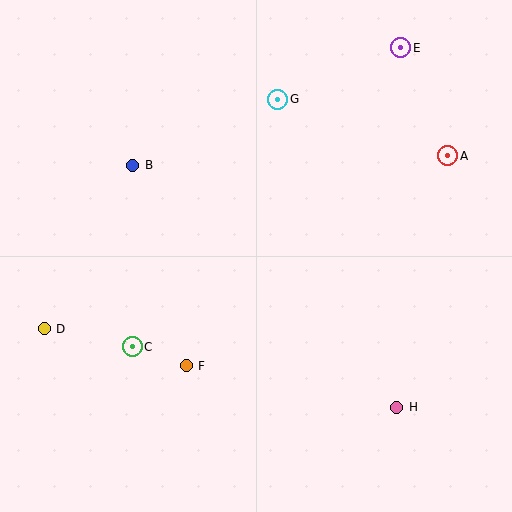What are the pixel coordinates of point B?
Point B is at (133, 165).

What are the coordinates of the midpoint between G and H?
The midpoint between G and H is at (337, 253).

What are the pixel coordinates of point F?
Point F is at (186, 366).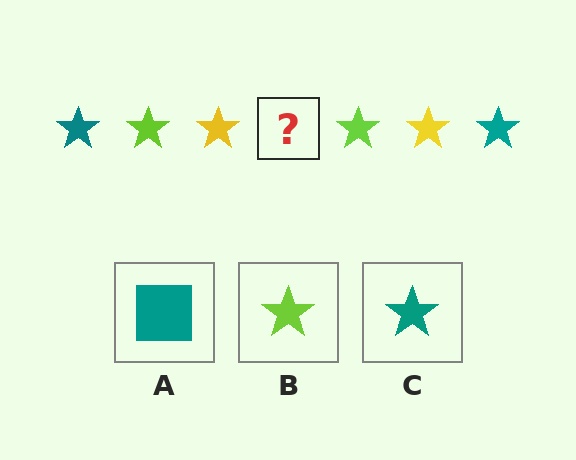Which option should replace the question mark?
Option C.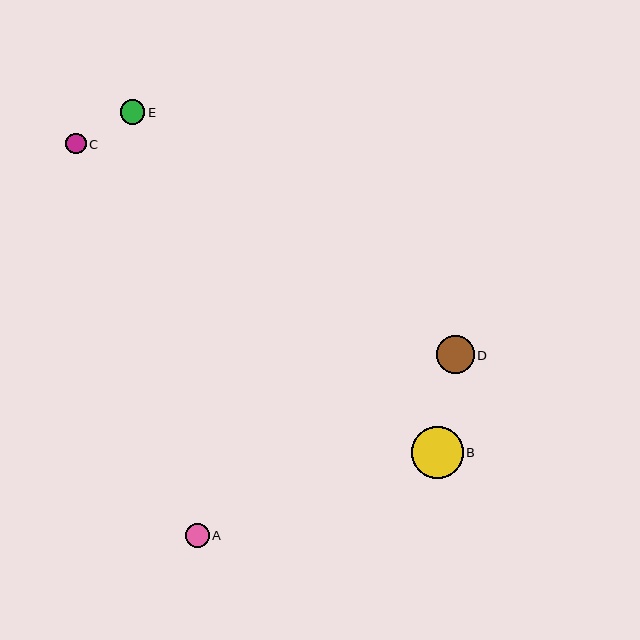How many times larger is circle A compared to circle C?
Circle A is approximately 1.2 times the size of circle C.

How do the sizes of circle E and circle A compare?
Circle E and circle A are approximately the same size.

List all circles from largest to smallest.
From largest to smallest: B, D, E, A, C.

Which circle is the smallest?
Circle C is the smallest with a size of approximately 21 pixels.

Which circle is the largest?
Circle B is the largest with a size of approximately 52 pixels.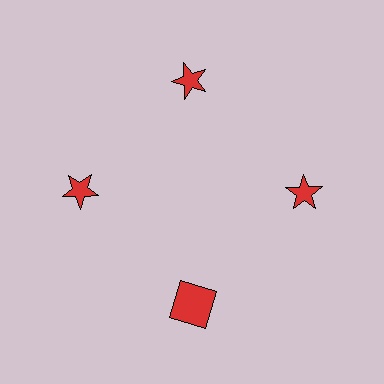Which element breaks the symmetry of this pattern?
The red square at roughly the 6 o'clock position breaks the symmetry. All other shapes are red stars.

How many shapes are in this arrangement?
There are 4 shapes arranged in a ring pattern.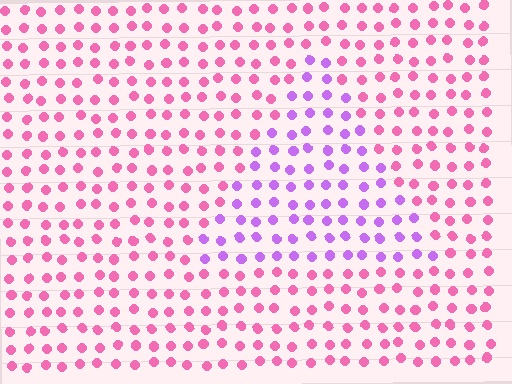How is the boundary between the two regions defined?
The boundary is defined purely by a slight shift in hue (about 48 degrees). Spacing, size, and orientation are identical on both sides.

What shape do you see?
I see a triangle.